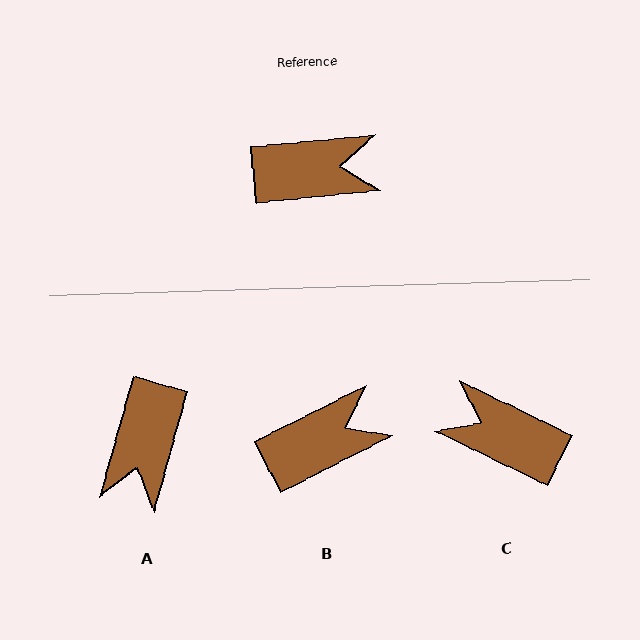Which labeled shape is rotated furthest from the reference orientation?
C, about 149 degrees away.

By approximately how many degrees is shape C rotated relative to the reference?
Approximately 149 degrees counter-clockwise.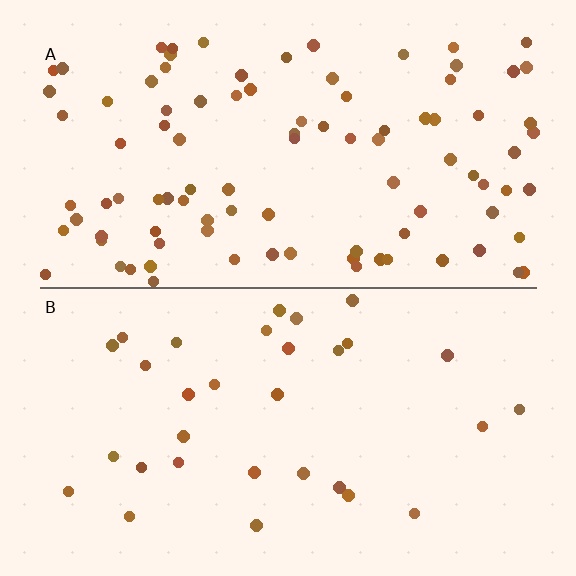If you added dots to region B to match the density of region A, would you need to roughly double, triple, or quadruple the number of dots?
Approximately triple.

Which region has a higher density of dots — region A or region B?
A (the top).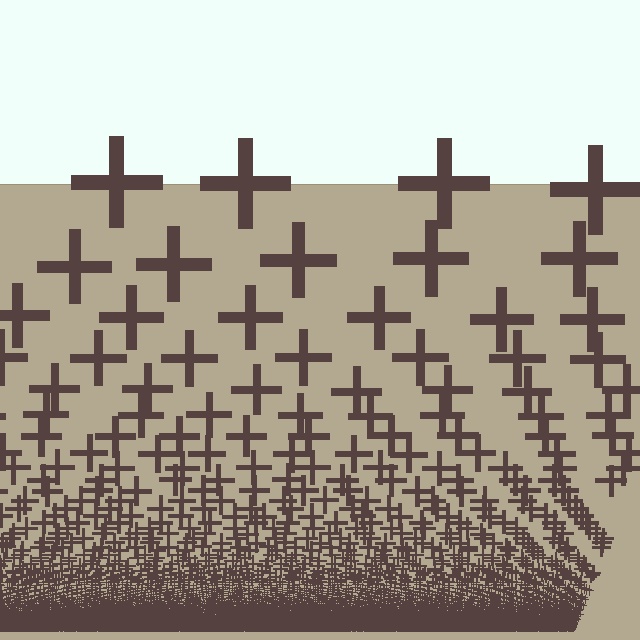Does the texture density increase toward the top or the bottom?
Density increases toward the bottom.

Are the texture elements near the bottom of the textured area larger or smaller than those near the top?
Smaller. The gradient is inverted — elements near the bottom are smaller and denser.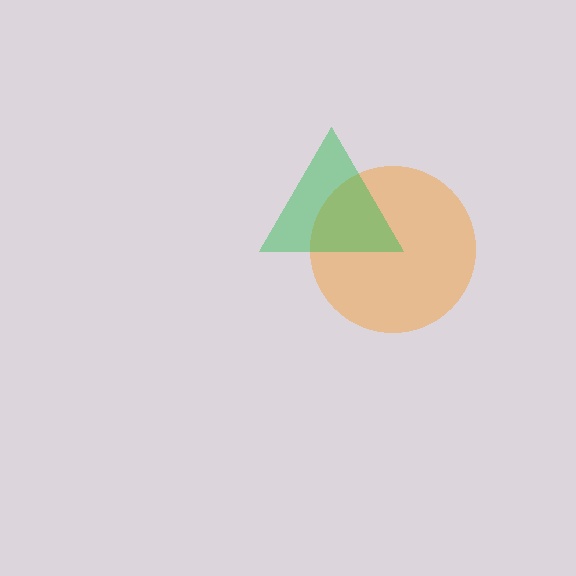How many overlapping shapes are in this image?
There are 2 overlapping shapes in the image.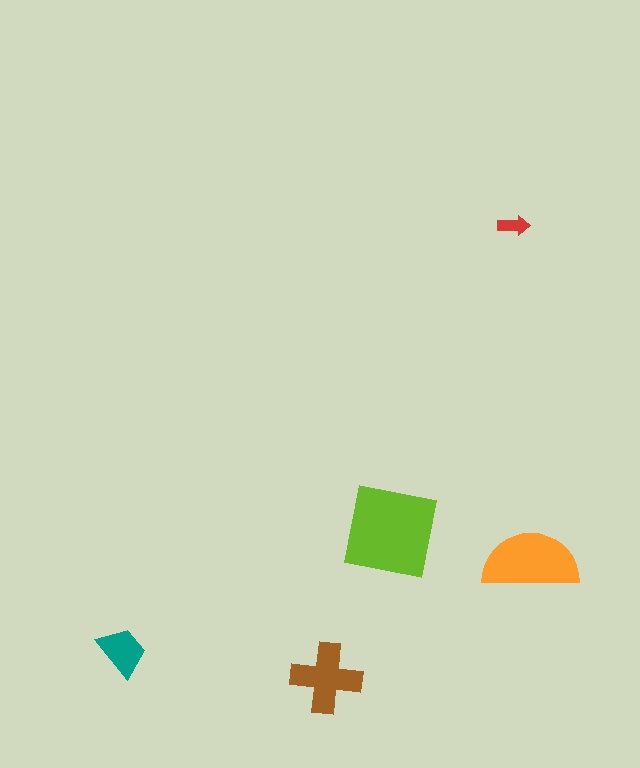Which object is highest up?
The red arrow is topmost.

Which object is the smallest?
The red arrow.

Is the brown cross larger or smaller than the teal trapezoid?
Larger.